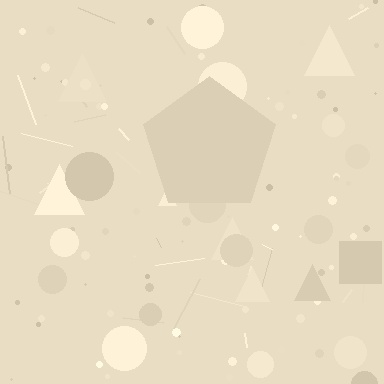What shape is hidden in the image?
A pentagon is hidden in the image.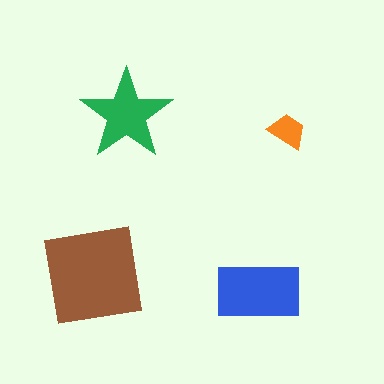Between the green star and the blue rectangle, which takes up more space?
The blue rectangle.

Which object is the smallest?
The orange trapezoid.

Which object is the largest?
The brown square.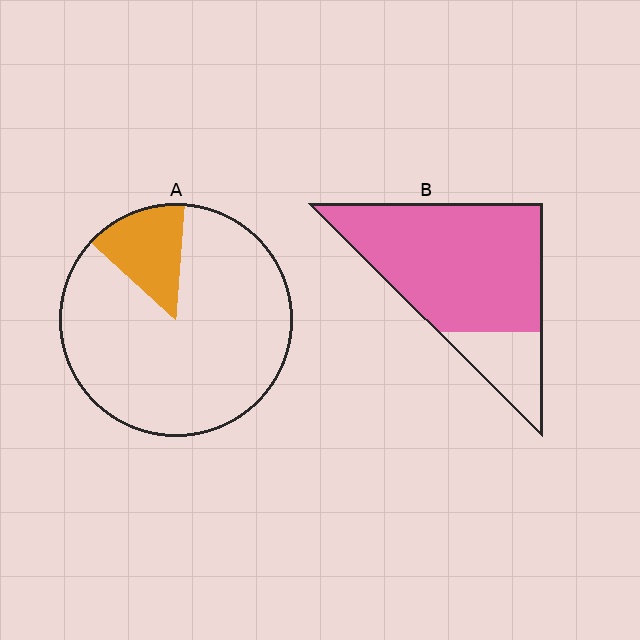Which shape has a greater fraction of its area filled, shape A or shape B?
Shape B.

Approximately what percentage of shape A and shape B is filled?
A is approximately 15% and B is approximately 80%.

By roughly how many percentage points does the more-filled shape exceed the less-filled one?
By roughly 65 percentage points (B over A).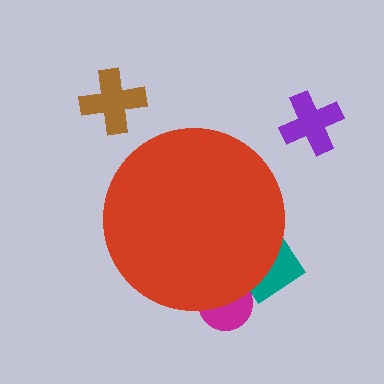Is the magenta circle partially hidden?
Yes, the magenta circle is partially hidden behind the red circle.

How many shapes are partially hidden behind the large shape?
2 shapes are partially hidden.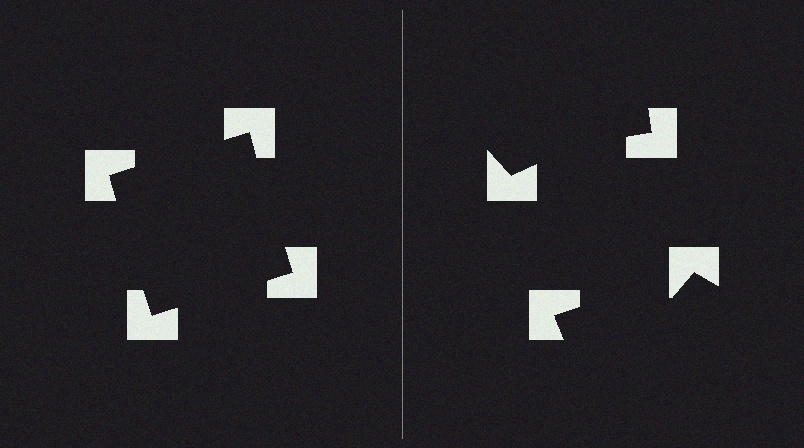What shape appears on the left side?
An illusory square.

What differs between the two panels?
The notched squares are positioned identically on both sides; only the wedge orientations differ. On the left they align to a square; on the right they are misaligned.